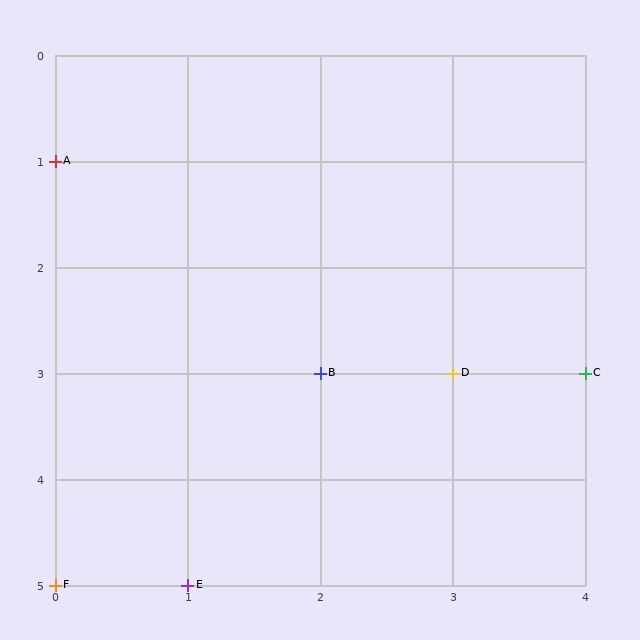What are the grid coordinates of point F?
Point F is at grid coordinates (0, 5).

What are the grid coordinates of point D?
Point D is at grid coordinates (3, 3).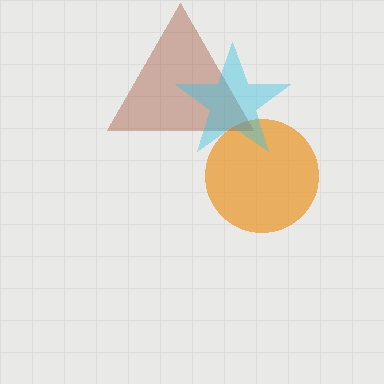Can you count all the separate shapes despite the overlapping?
Yes, there are 3 separate shapes.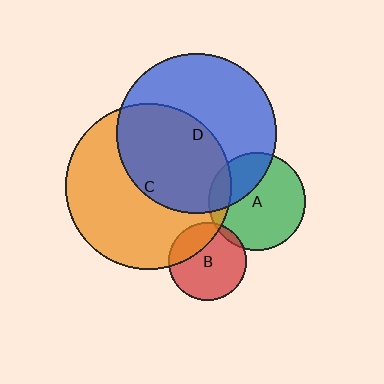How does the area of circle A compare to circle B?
Approximately 1.6 times.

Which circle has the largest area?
Circle C (orange).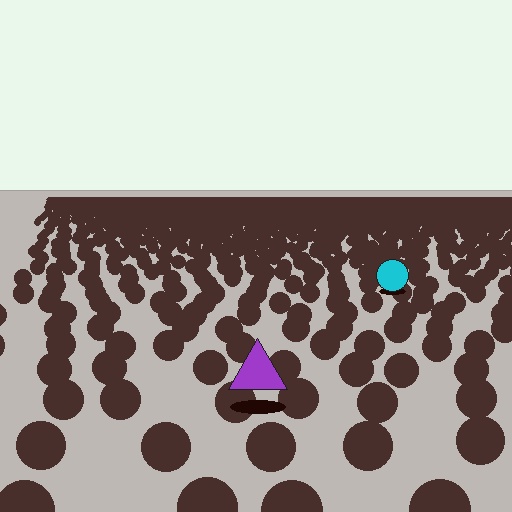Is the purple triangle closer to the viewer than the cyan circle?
Yes. The purple triangle is closer — you can tell from the texture gradient: the ground texture is coarser near it.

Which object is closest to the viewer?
The purple triangle is closest. The texture marks near it are larger and more spread out.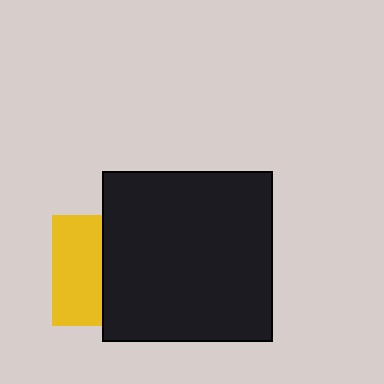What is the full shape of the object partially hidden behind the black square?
The partially hidden object is a yellow square.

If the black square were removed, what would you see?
You would see the complete yellow square.